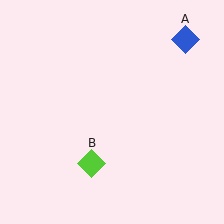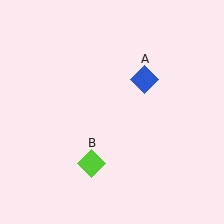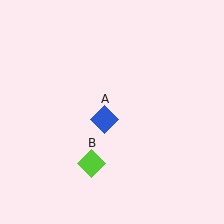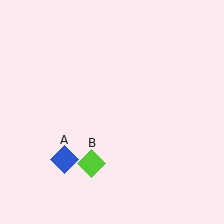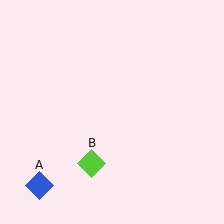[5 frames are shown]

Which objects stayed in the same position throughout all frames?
Lime diamond (object B) remained stationary.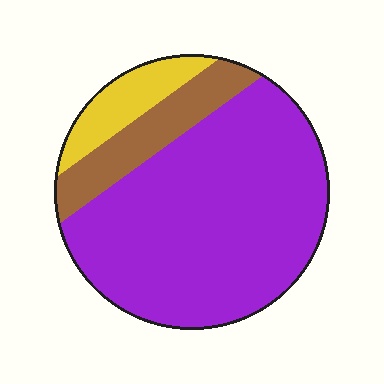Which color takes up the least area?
Yellow, at roughly 10%.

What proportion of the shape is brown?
Brown takes up about one sixth (1/6) of the shape.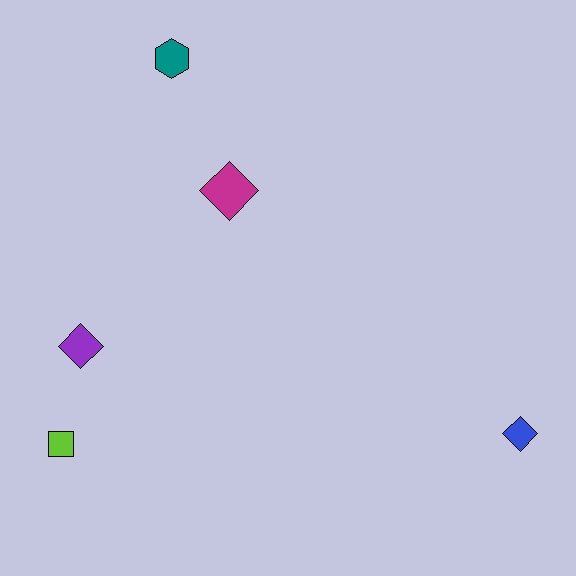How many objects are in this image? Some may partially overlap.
There are 5 objects.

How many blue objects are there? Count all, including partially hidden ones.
There is 1 blue object.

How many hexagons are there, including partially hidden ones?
There is 1 hexagon.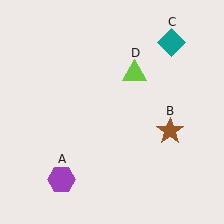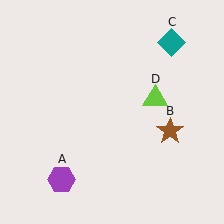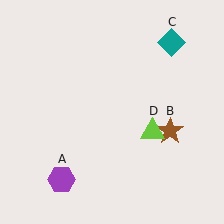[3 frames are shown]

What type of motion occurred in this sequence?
The lime triangle (object D) rotated clockwise around the center of the scene.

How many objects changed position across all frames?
1 object changed position: lime triangle (object D).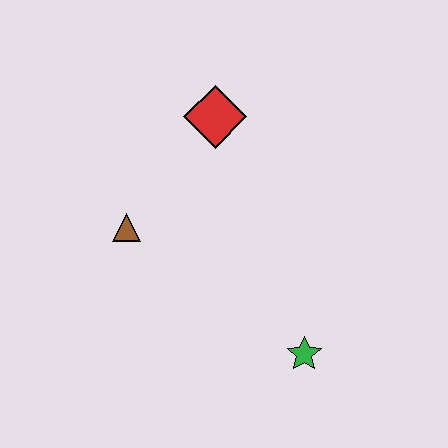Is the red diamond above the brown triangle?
Yes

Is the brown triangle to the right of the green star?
No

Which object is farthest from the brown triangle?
The green star is farthest from the brown triangle.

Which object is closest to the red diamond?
The brown triangle is closest to the red diamond.